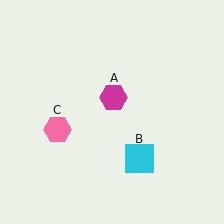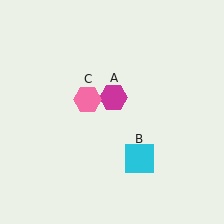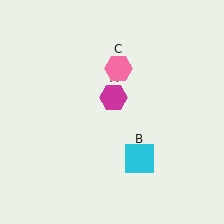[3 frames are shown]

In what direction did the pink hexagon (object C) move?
The pink hexagon (object C) moved up and to the right.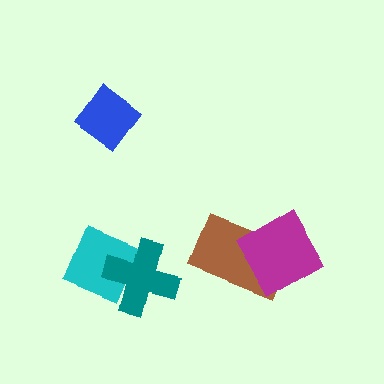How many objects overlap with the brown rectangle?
1 object overlaps with the brown rectangle.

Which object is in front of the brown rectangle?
The magenta square is in front of the brown rectangle.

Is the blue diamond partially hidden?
No, no other shape covers it.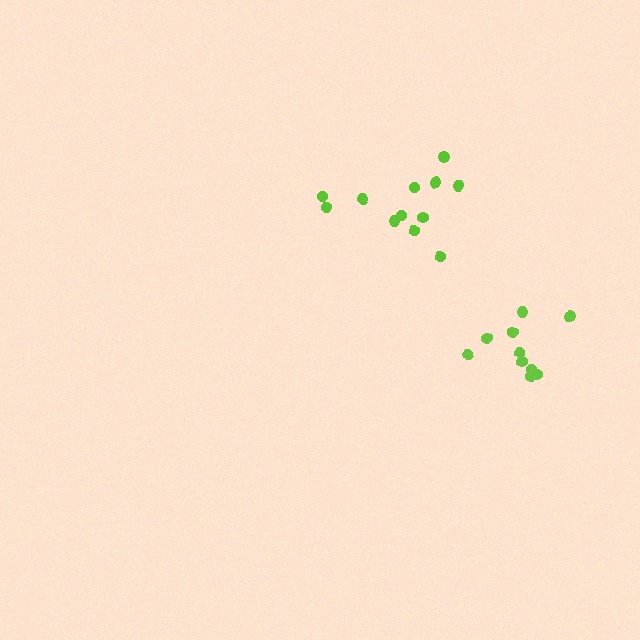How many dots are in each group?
Group 1: 12 dots, Group 2: 10 dots (22 total).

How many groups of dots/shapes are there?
There are 2 groups.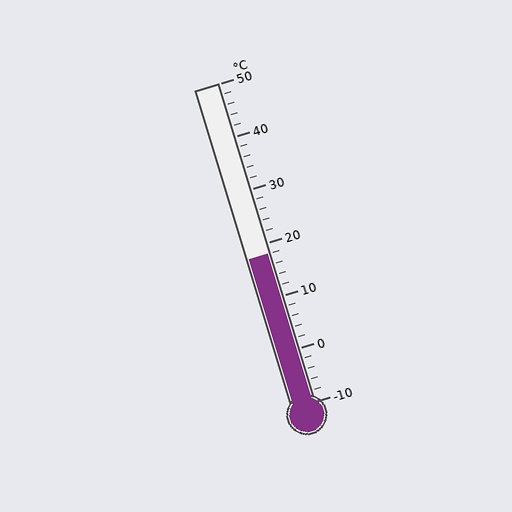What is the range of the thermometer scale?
The thermometer scale ranges from -10°C to 50°C.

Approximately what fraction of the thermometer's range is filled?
The thermometer is filled to approximately 45% of its range.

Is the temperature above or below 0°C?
The temperature is above 0°C.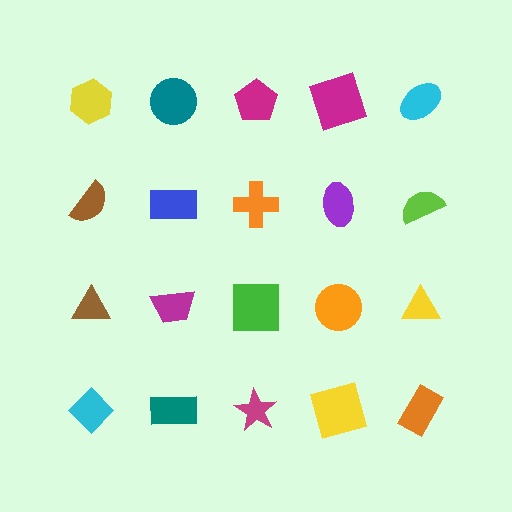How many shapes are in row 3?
5 shapes.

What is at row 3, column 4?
An orange circle.